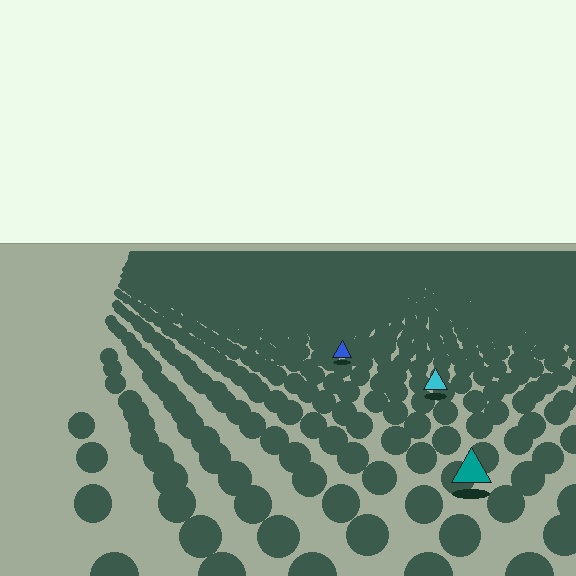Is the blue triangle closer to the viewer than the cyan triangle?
No. The cyan triangle is closer — you can tell from the texture gradient: the ground texture is coarser near it.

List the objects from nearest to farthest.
From nearest to farthest: the teal triangle, the cyan triangle, the blue triangle.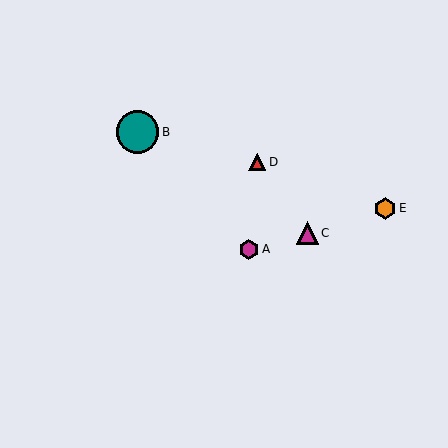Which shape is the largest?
The teal circle (labeled B) is the largest.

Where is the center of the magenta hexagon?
The center of the magenta hexagon is at (249, 249).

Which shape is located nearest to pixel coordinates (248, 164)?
The red triangle (labeled D) at (257, 162) is nearest to that location.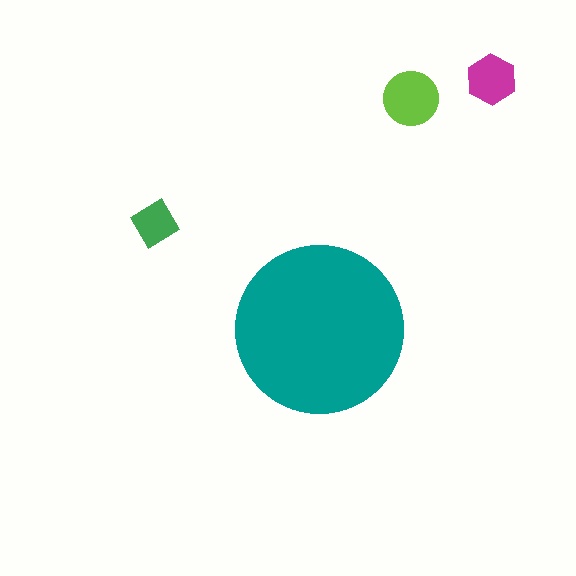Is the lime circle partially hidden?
No, the lime circle is fully visible.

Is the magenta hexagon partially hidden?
No, the magenta hexagon is fully visible.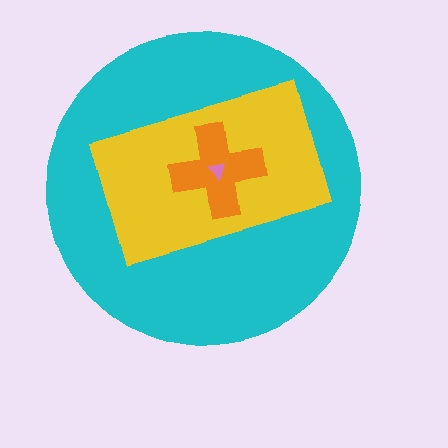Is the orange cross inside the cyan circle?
Yes.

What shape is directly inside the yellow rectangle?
The orange cross.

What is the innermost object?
The pink triangle.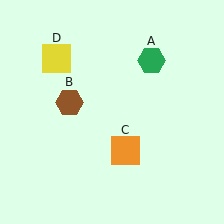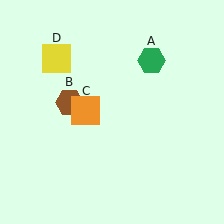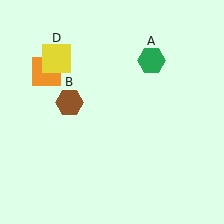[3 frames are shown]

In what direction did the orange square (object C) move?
The orange square (object C) moved up and to the left.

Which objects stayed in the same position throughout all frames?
Green hexagon (object A) and brown hexagon (object B) and yellow square (object D) remained stationary.